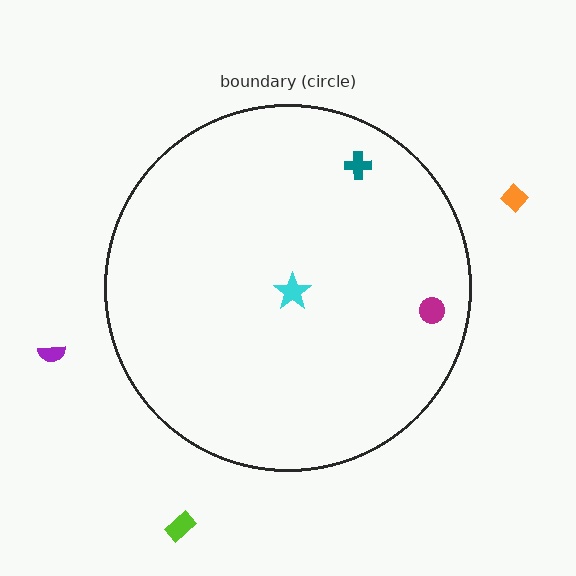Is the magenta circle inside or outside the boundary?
Inside.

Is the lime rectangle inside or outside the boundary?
Outside.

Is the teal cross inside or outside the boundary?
Inside.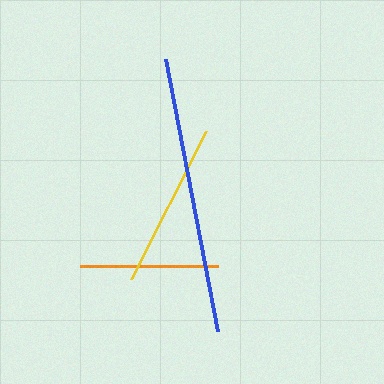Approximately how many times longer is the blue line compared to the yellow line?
The blue line is approximately 1.7 times the length of the yellow line.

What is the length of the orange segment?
The orange segment is approximately 138 pixels long.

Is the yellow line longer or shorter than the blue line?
The blue line is longer than the yellow line.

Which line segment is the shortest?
The orange line is the shortest at approximately 138 pixels.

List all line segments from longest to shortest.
From longest to shortest: blue, yellow, orange.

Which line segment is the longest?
The blue line is the longest at approximately 277 pixels.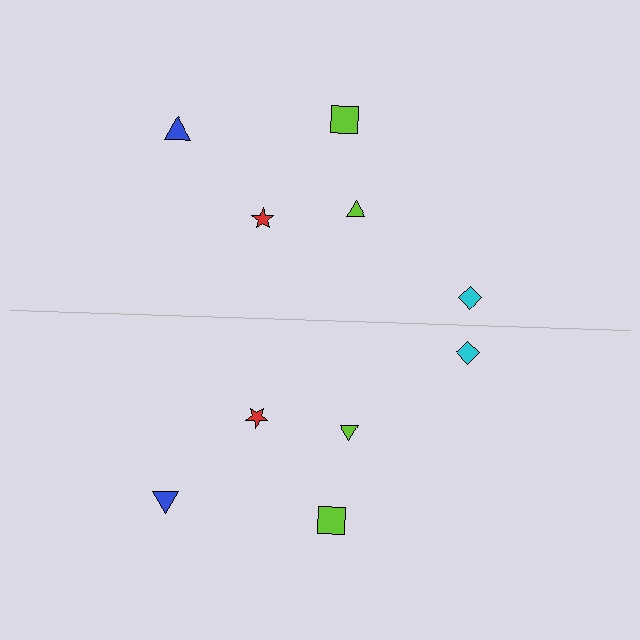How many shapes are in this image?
There are 10 shapes in this image.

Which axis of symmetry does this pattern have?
The pattern has a horizontal axis of symmetry running through the center of the image.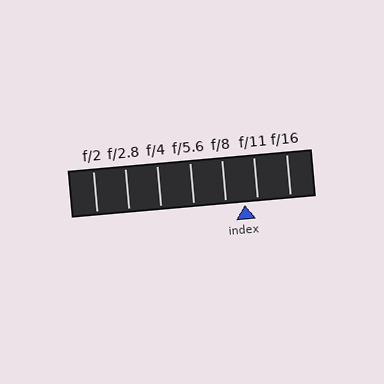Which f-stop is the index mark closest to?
The index mark is closest to f/11.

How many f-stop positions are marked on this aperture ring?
There are 7 f-stop positions marked.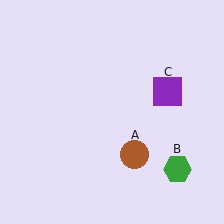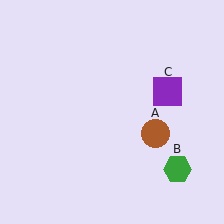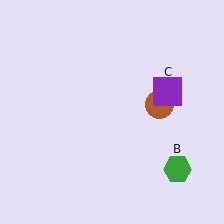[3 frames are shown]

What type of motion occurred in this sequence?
The brown circle (object A) rotated counterclockwise around the center of the scene.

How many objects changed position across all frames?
1 object changed position: brown circle (object A).